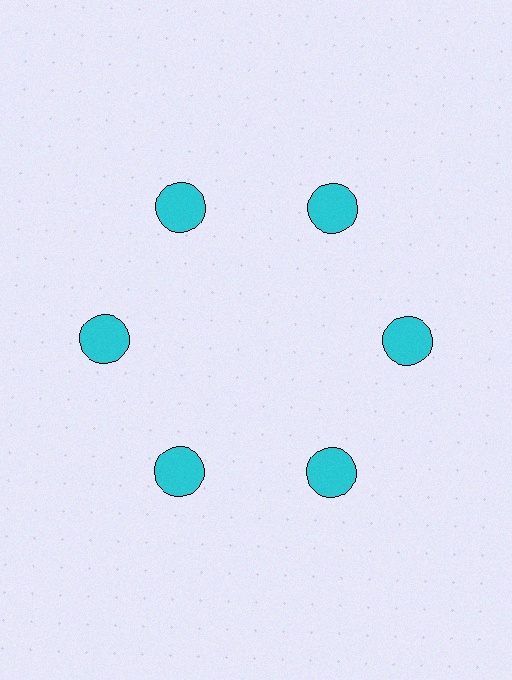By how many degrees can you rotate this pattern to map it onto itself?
The pattern maps onto itself every 60 degrees of rotation.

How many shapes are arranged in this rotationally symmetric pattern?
There are 6 shapes, arranged in 6 groups of 1.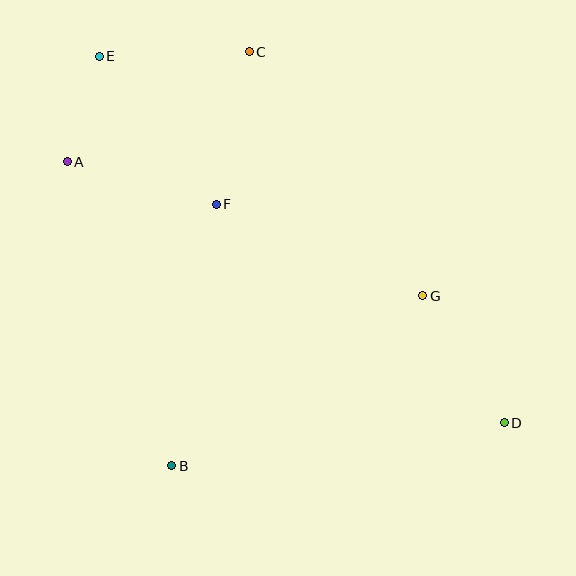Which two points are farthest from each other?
Points D and E are farthest from each other.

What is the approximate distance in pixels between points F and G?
The distance between F and G is approximately 226 pixels.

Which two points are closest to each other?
Points A and E are closest to each other.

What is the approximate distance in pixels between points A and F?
The distance between A and F is approximately 155 pixels.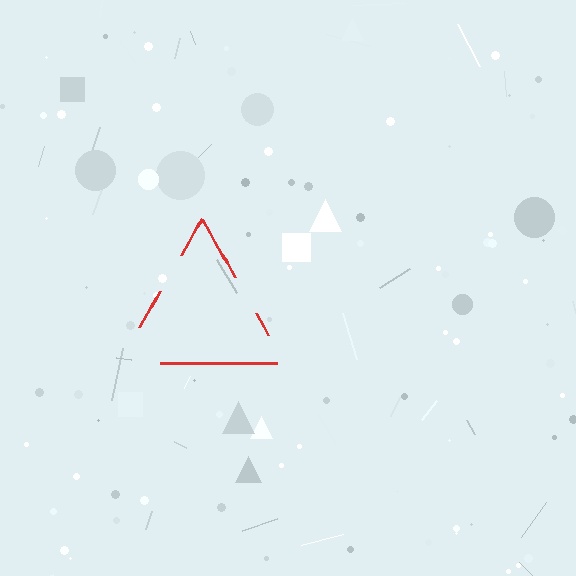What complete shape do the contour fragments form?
The contour fragments form a triangle.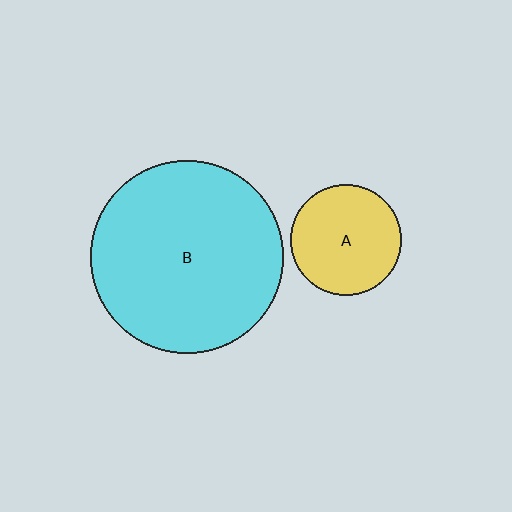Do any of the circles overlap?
No, none of the circles overlap.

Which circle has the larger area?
Circle B (cyan).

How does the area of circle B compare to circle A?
Approximately 3.0 times.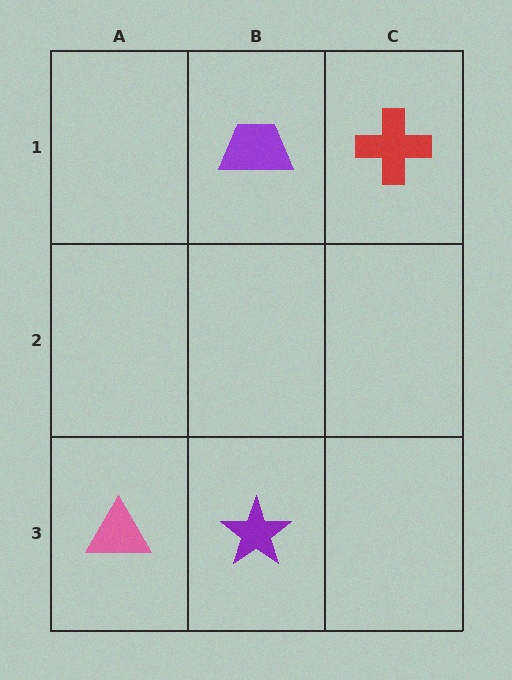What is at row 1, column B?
A purple trapezoid.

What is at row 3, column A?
A pink triangle.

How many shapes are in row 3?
2 shapes.